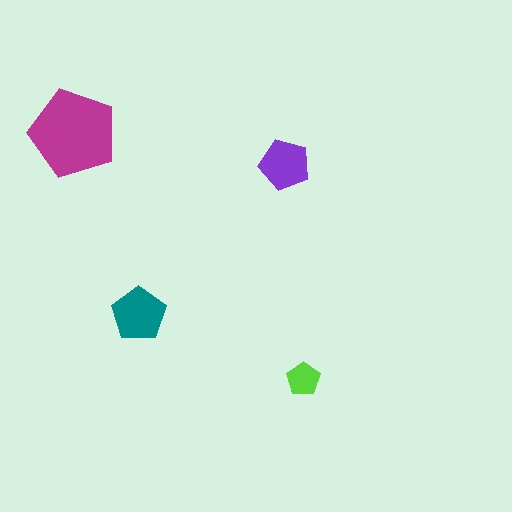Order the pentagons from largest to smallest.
the magenta one, the teal one, the purple one, the lime one.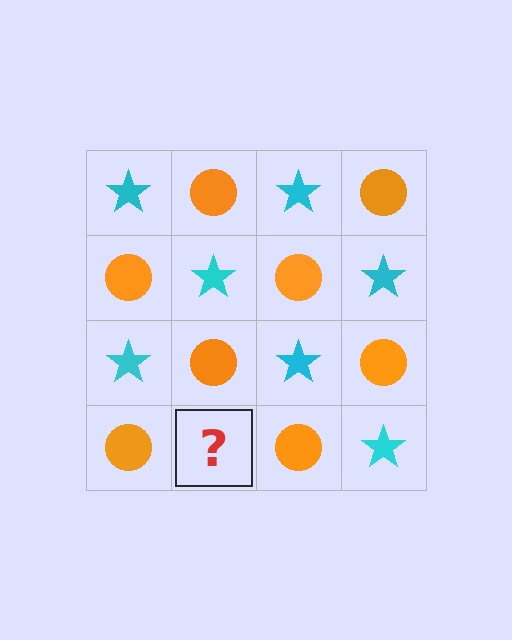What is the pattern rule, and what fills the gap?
The rule is that it alternates cyan star and orange circle in a checkerboard pattern. The gap should be filled with a cyan star.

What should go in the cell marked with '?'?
The missing cell should contain a cyan star.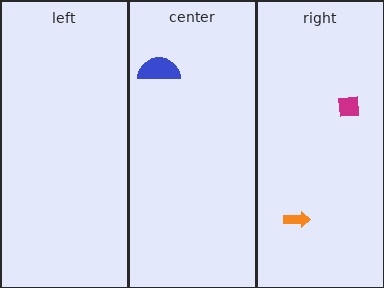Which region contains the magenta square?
The right region.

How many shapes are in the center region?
1.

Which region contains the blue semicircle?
The center region.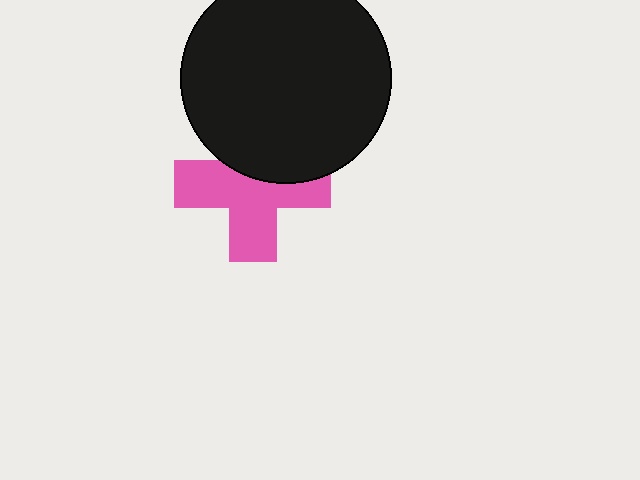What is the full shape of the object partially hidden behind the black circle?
The partially hidden object is a pink cross.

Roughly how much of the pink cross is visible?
About half of it is visible (roughly 63%).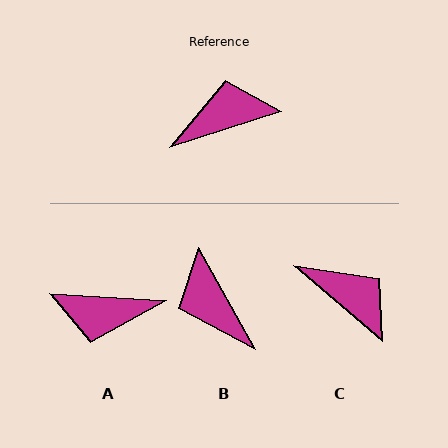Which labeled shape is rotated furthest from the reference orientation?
A, about 159 degrees away.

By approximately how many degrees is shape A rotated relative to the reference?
Approximately 159 degrees counter-clockwise.